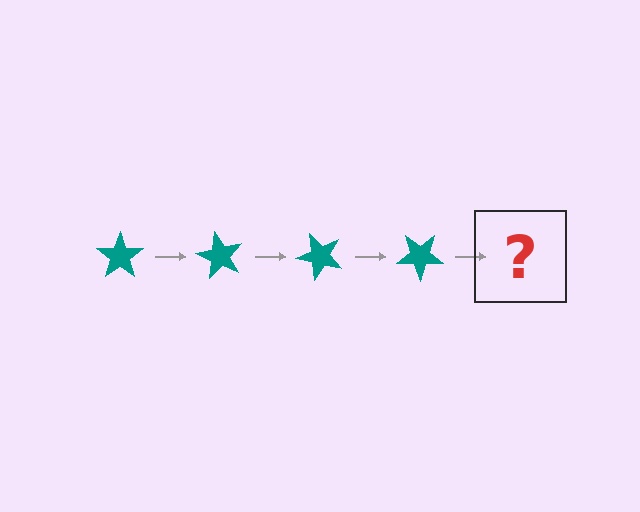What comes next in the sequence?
The next element should be a teal star rotated 240 degrees.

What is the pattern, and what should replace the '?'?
The pattern is that the star rotates 60 degrees each step. The '?' should be a teal star rotated 240 degrees.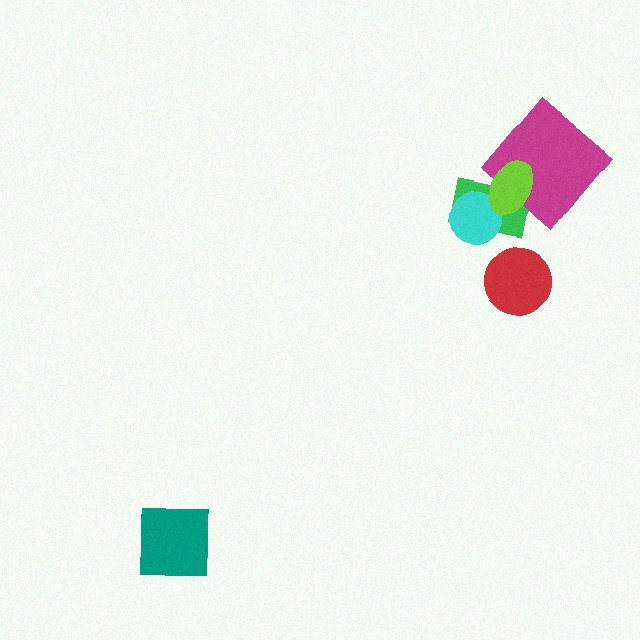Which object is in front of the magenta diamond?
The lime ellipse is in front of the magenta diamond.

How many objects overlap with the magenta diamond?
2 objects overlap with the magenta diamond.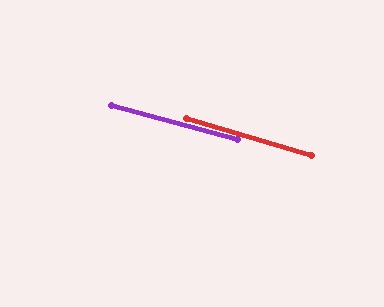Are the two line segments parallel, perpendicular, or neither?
Parallel — their directions differ by only 1.4°.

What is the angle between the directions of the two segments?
Approximately 1 degree.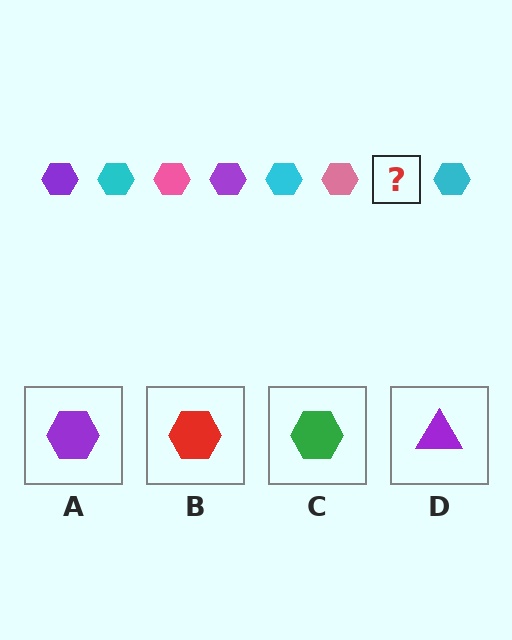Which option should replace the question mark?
Option A.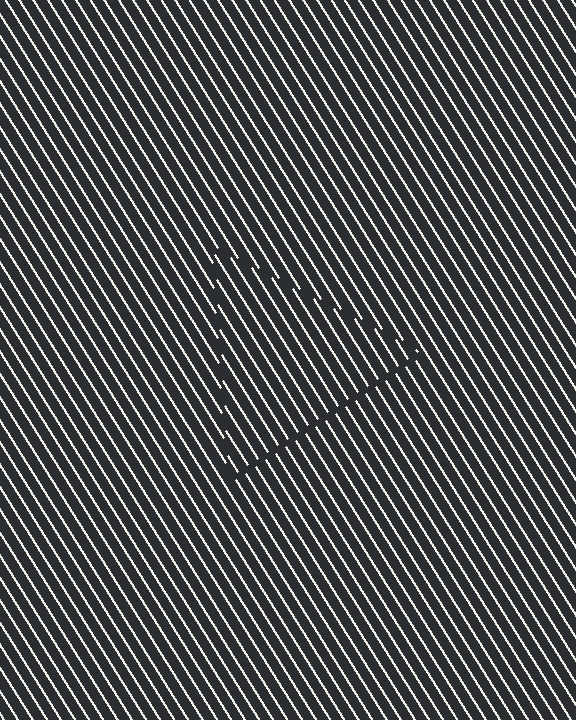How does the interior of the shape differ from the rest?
The interior of the shape contains the same grating, shifted by half a period — the contour is defined by the phase discontinuity where line-ends from the inner and outer gratings abut.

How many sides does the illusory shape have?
3 sides — the line-ends trace a triangle.